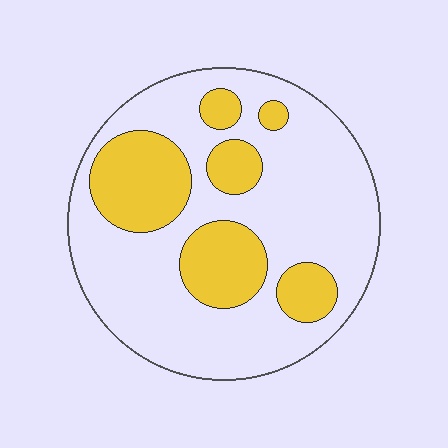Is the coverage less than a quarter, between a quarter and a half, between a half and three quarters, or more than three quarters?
Between a quarter and a half.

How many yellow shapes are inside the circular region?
6.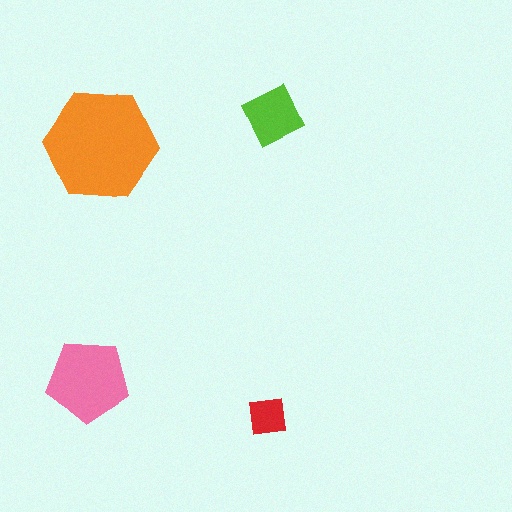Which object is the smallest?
The red square.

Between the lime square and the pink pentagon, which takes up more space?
The pink pentagon.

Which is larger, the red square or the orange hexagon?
The orange hexagon.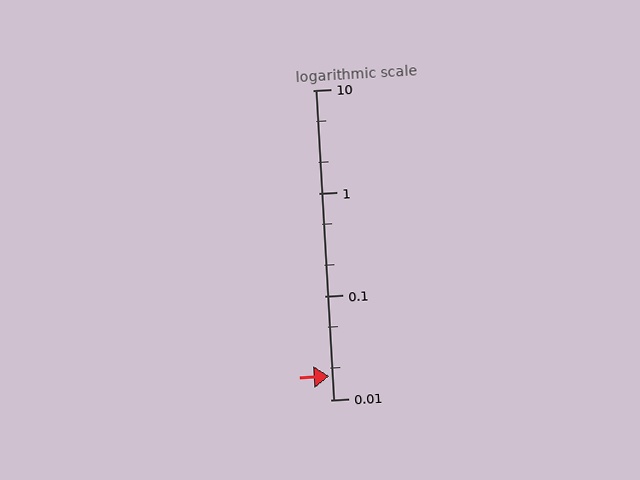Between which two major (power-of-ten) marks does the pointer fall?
The pointer is between 0.01 and 0.1.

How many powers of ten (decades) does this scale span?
The scale spans 3 decades, from 0.01 to 10.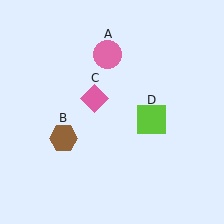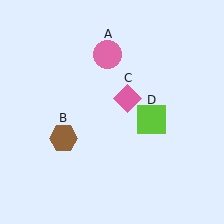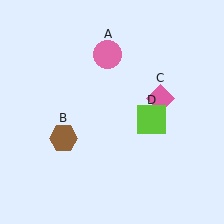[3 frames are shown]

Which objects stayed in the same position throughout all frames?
Pink circle (object A) and brown hexagon (object B) and lime square (object D) remained stationary.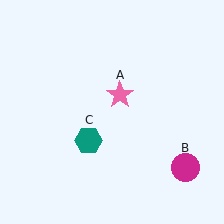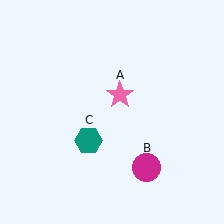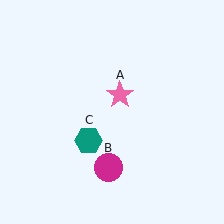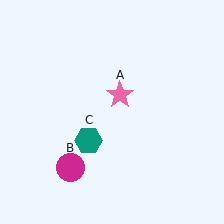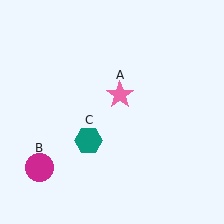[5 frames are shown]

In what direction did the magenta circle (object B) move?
The magenta circle (object B) moved left.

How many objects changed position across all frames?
1 object changed position: magenta circle (object B).